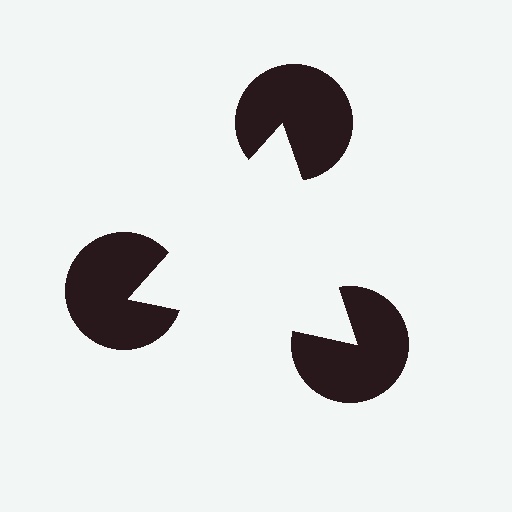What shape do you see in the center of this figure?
An illusory triangle — its edges are inferred from the aligned wedge cuts in the pac-man discs, not physically drawn.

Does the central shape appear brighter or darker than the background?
It typically appears slightly brighter than the background, even though no actual brightness change is drawn.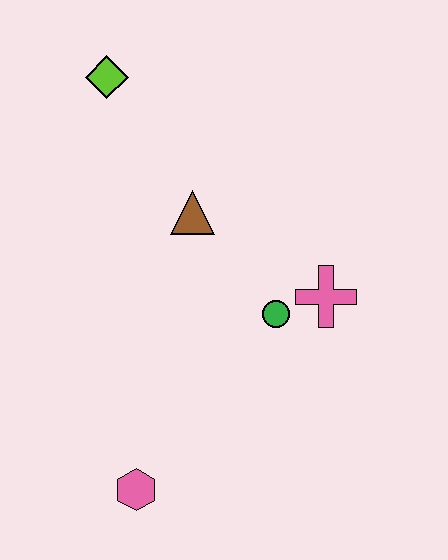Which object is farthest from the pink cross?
The lime diamond is farthest from the pink cross.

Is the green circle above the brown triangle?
No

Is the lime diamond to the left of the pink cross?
Yes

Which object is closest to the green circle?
The pink cross is closest to the green circle.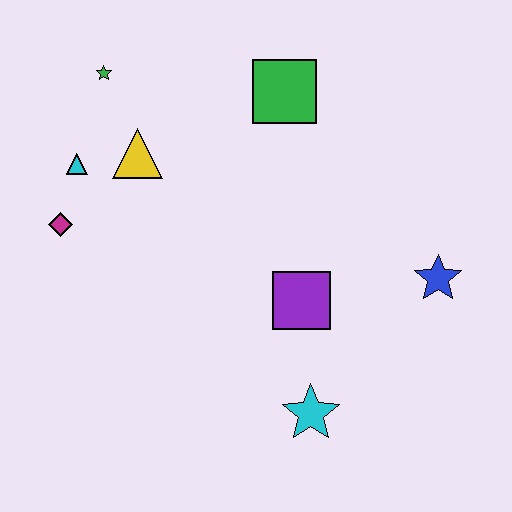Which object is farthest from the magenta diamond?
The blue star is farthest from the magenta diamond.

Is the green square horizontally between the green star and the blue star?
Yes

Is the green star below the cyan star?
No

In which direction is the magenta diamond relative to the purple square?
The magenta diamond is to the left of the purple square.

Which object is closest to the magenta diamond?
The cyan triangle is closest to the magenta diamond.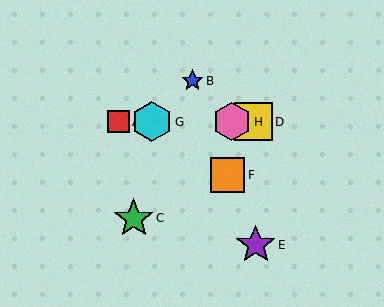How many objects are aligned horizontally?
4 objects (A, D, G, H) are aligned horizontally.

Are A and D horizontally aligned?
Yes, both are at y≈122.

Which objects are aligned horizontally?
Objects A, D, G, H are aligned horizontally.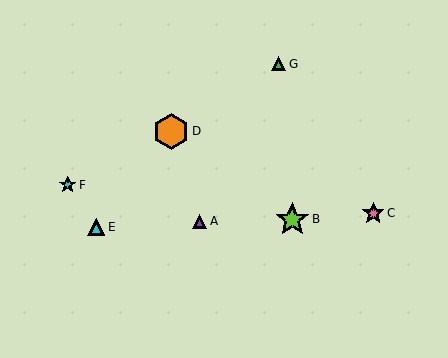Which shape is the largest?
The orange hexagon (labeled D) is the largest.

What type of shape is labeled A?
Shape A is a purple triangle.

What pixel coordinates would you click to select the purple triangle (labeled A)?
Click at (200, 221) to select the purple triangle A.